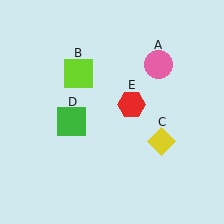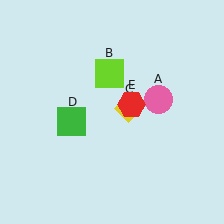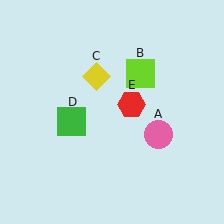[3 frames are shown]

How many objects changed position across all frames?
3 objects changed position: pink circle (object A), lime square (object B), yellow diamond (object C).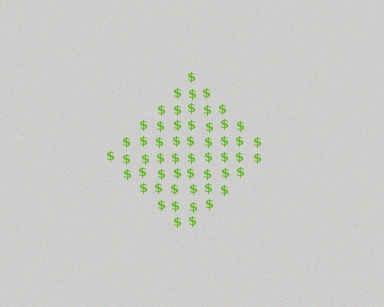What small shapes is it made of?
It is made of small dollar signs.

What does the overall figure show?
The overall figure shows a diamond.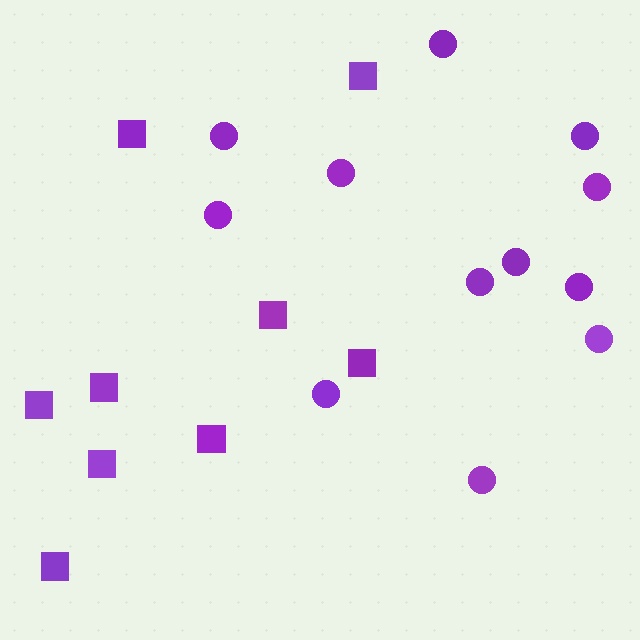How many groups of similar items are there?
There are 2 groups: one group of circles (12) and one group of squares (9).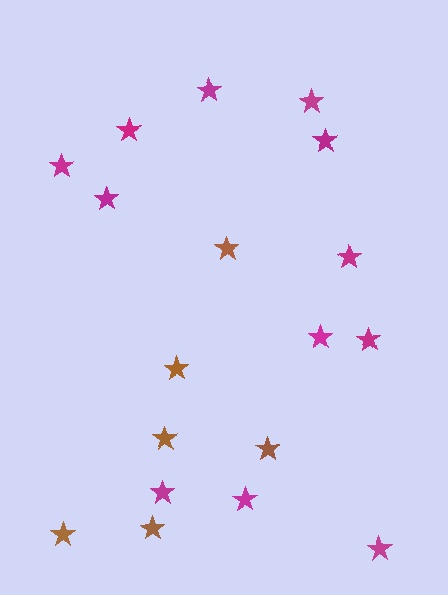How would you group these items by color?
There are 2 groups: one group of magenta stars (12) and one group of brown stars (6).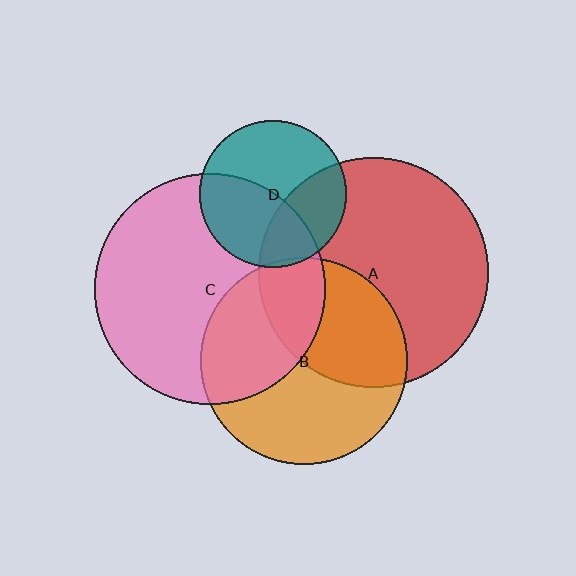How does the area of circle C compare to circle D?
Approximately 2.5 times.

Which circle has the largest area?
Circle C (pink).